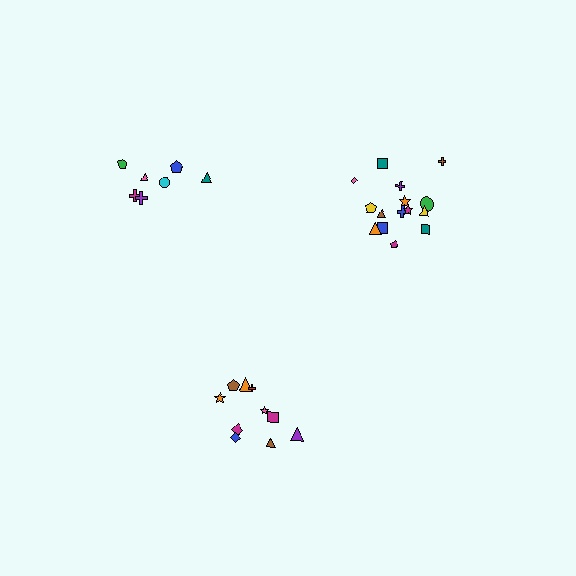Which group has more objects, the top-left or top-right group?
The top-right group.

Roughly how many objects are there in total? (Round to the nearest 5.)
Roughly 30 objects in total.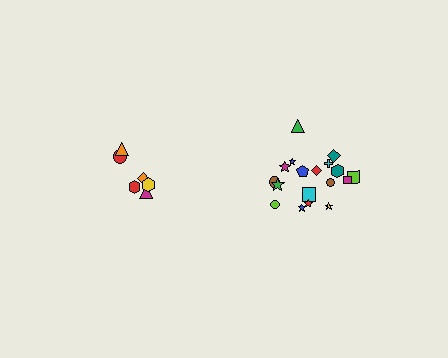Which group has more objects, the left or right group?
The right group.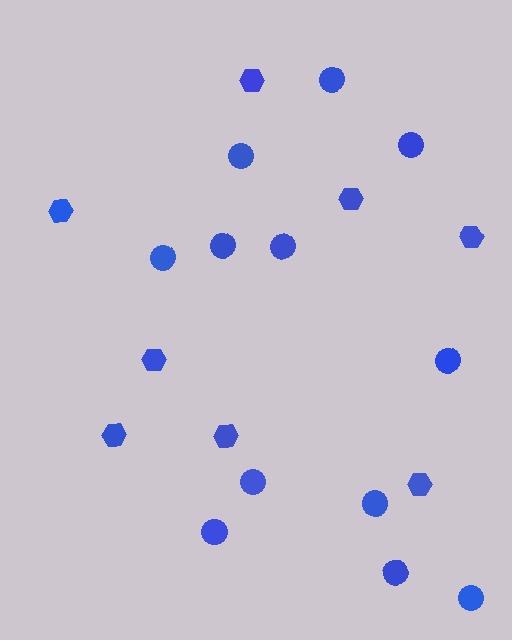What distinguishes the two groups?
There are 2 groups: one group of hexagons (8) and one group of circles (12).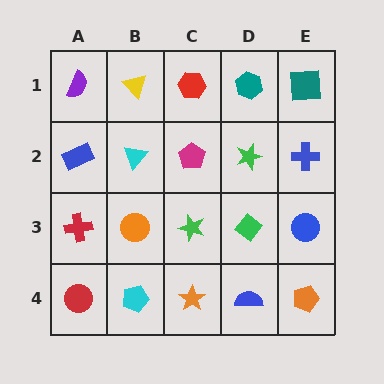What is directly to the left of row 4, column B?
A red circle.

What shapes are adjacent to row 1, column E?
A blue cross (row 2, column E), a teal hexagon (row 1, column D).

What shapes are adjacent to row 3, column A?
A blue rectangle (row 2, column A), a red circle (row 4, column A), an orange circle (row 3, column B).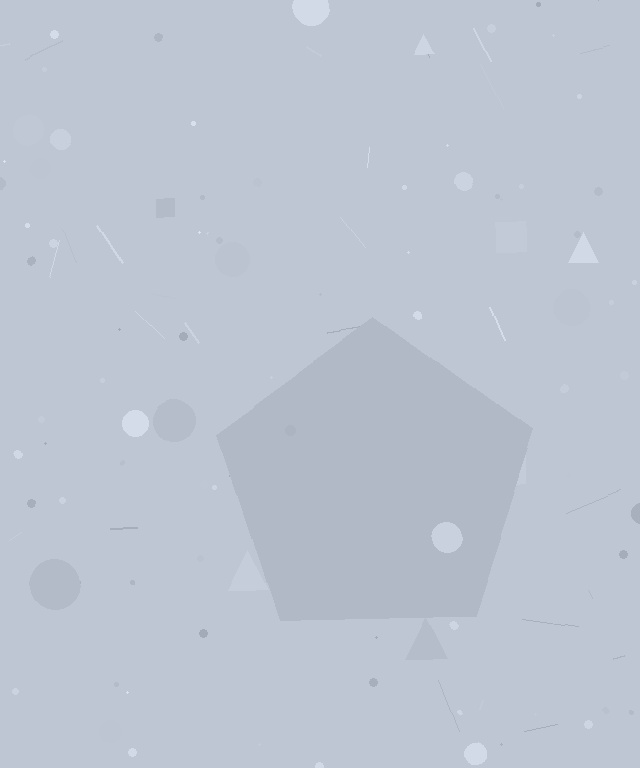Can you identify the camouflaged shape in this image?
The camouflaged shape is a pentagon.